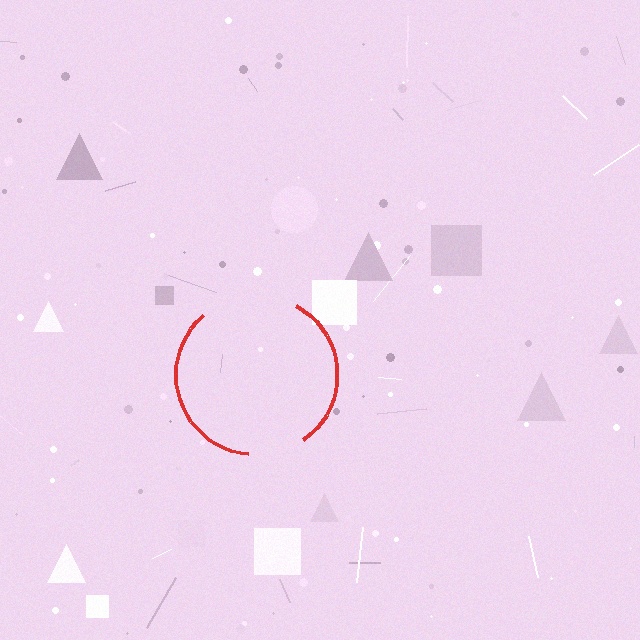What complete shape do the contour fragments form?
The contour fragments form a circle.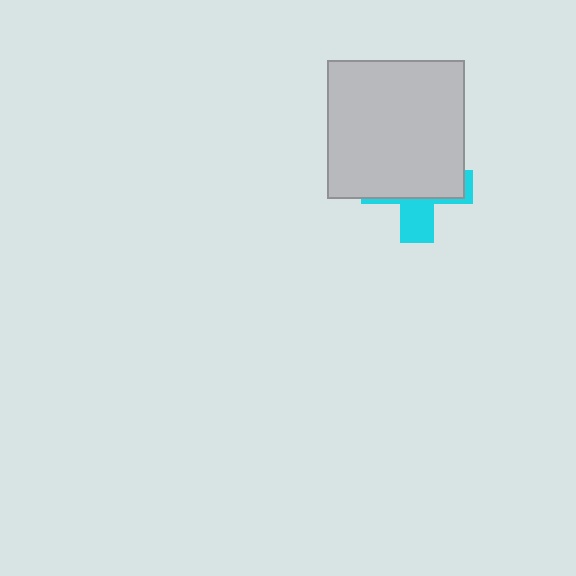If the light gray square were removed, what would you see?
You would see the complete cyan cross.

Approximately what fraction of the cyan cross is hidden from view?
Roughly 68% of the cyan cross is hidden behind the light gray square.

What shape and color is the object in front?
The object in front is a light gray square.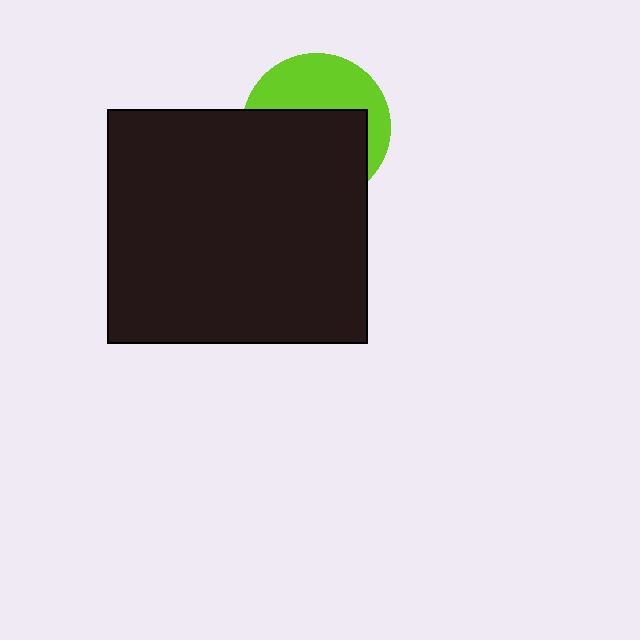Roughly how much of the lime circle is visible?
A small part of it is visible (roughly 42%).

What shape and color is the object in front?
The object in front is a black rectangle.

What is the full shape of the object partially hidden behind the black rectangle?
The partially hidden object is a lime circle.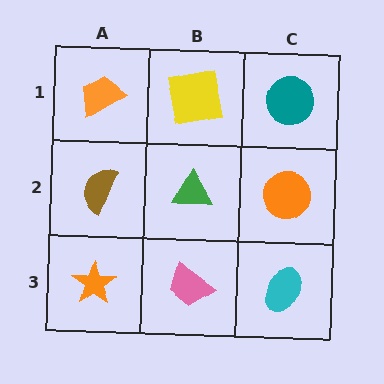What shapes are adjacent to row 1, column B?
A green triangle (row 2, column B), an orange trapezoid (row 1, column A), a teal circle (row 1, column C).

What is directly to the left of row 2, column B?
A brown semicircle.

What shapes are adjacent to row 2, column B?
A yellow square (row 1, column B), a pink trapezoid (row 3, column B), a brown semicircle (row 2, column A), an orange circle (row 2, column C).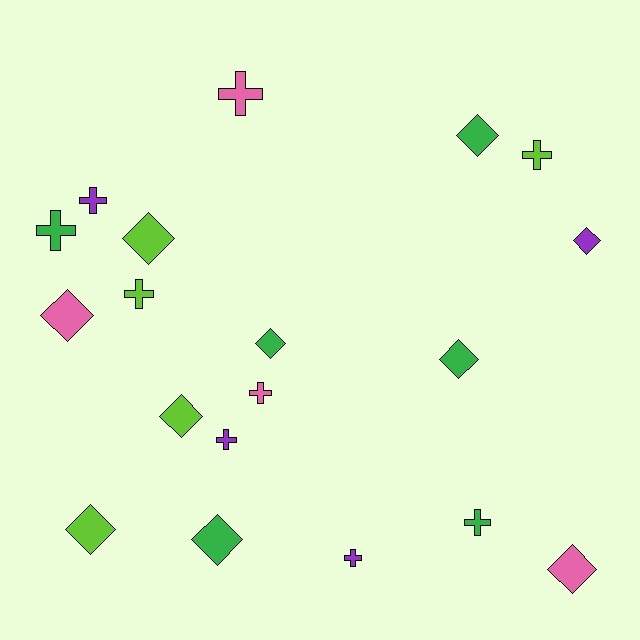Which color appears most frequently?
Green, with 6 objects.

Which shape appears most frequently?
Diamond, with 10 objects.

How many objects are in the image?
There are 19 objects.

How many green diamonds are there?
There are 4 green diamonds.